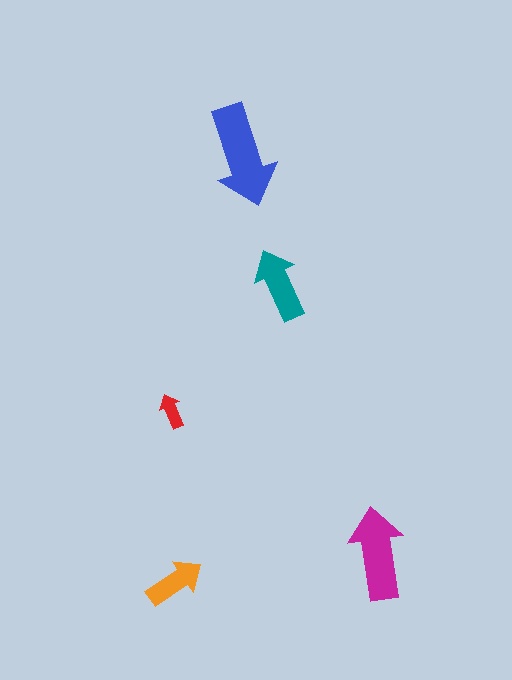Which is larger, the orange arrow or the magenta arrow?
The magenta one.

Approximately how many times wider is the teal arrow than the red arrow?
About 2 times wider.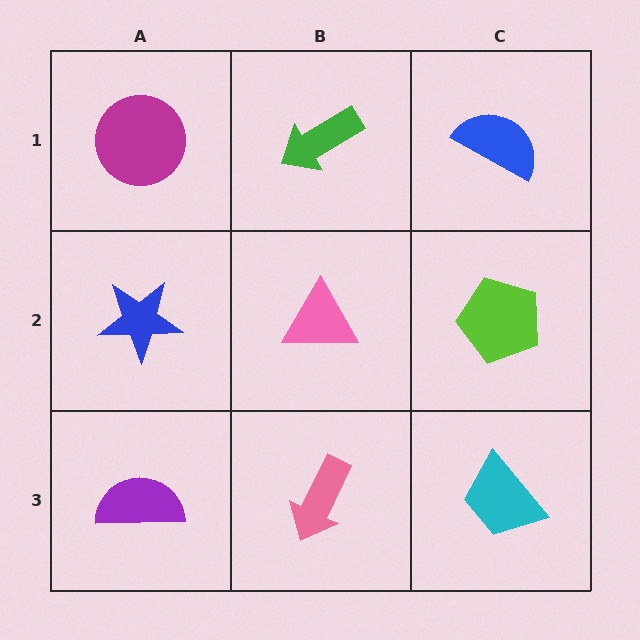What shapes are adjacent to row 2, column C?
A blue semicircle (row 1, column C), a cyan trapezoid (row 3, column C), a pink triangle (row 2, column B).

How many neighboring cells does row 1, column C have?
2.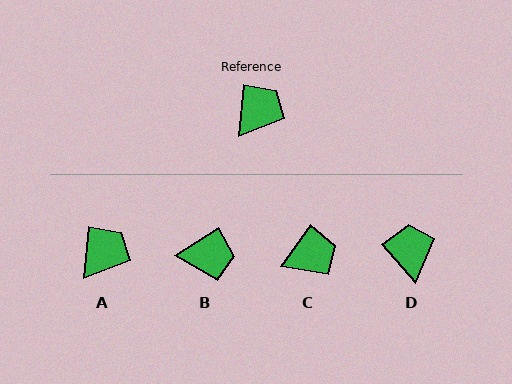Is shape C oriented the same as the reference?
No, it is off by about 30 degrees.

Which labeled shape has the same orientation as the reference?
A.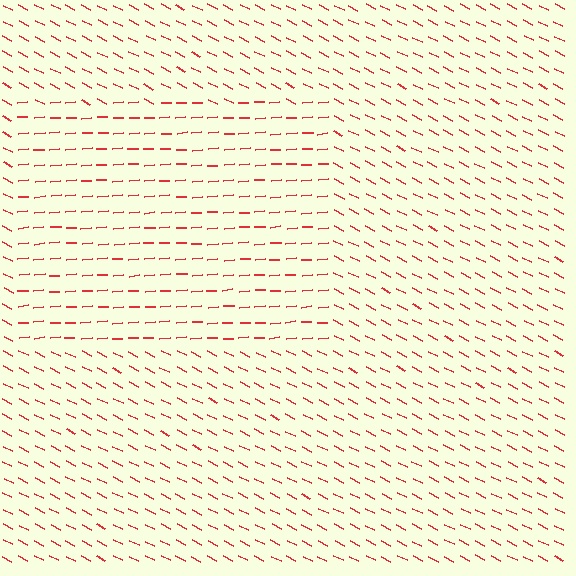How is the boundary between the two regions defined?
The boundary is defined purely by a change in line orientation (approximately 31 degrees difference). All lines are the same color and thickness.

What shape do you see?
I see a rectangle.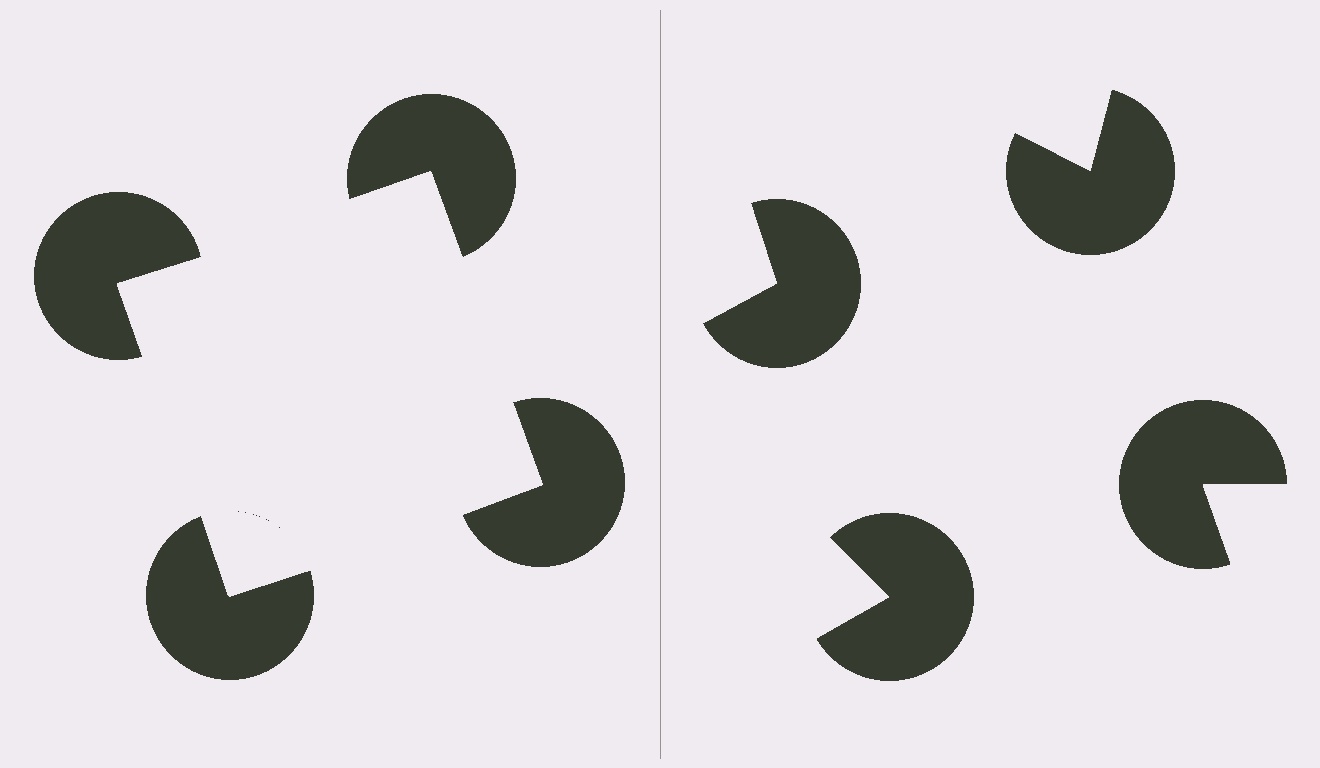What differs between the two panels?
The pac-man discs are positioned identically on both sides; only the wedge orientations differ. On the left they align to a square; on the right they are misaligned.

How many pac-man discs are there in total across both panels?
8 — 4 on each side.